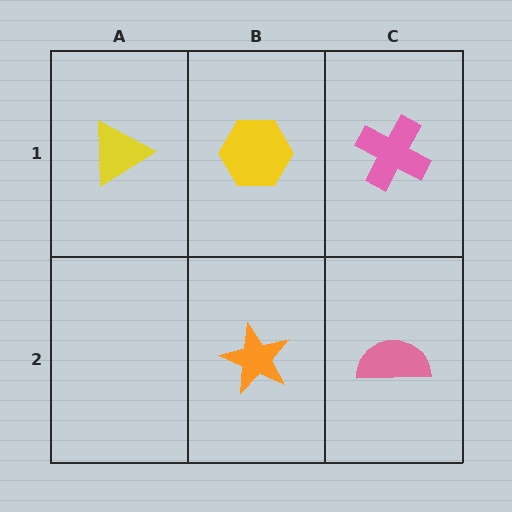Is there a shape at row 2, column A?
No, that cell is empty.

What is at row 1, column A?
A yellow triangle.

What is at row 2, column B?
An orange star.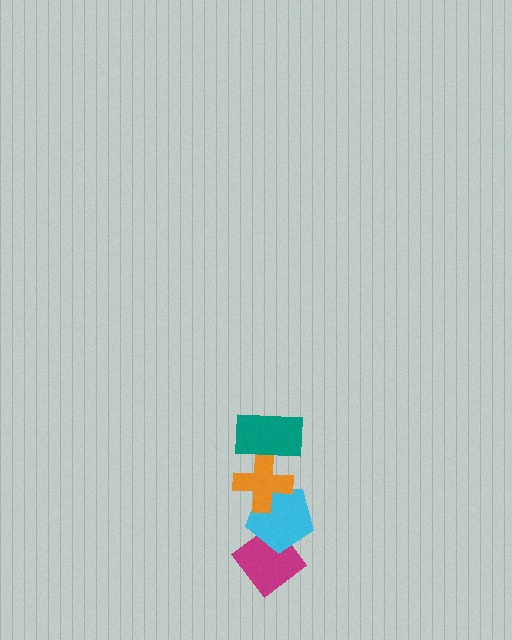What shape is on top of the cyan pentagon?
The orange cross is on top of the cyan pentagon.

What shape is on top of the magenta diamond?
The cyan pentagon is on top of the magenta diamond.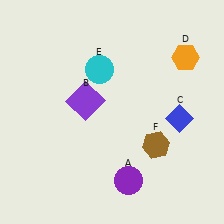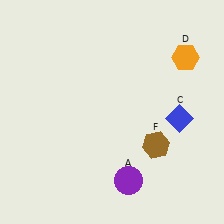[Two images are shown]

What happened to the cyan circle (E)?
The cyan circle (E) was removed in Image 2. It was in the top-left area of Image 1.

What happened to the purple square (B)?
The purple square (B) was removed in Image 2. It was in the top-left area of Image 1.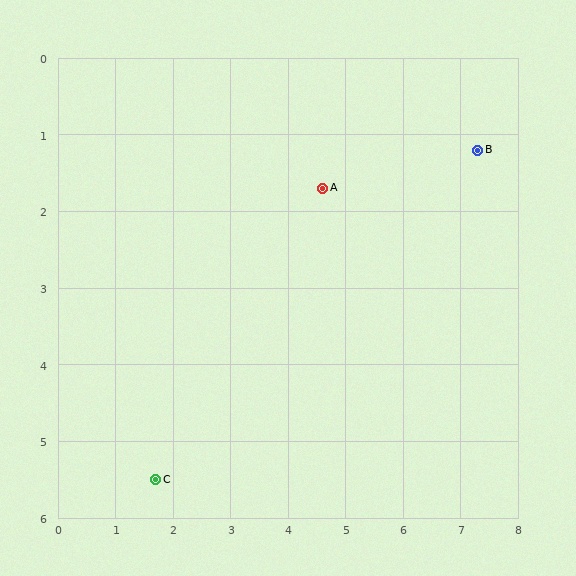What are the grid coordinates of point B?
Point B is at approximately (7.3, 1.2).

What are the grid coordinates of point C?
Point C is at approximately (1.7, 5.5).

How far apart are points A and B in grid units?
Points A and B are about 2.7 grid units apart.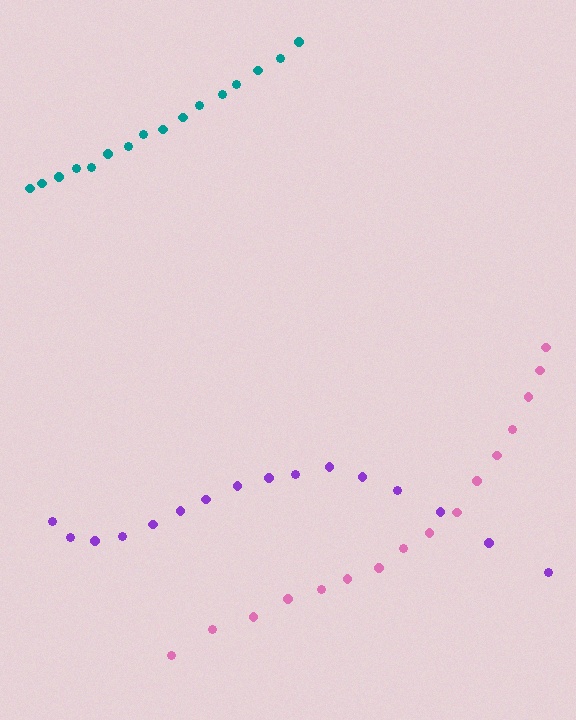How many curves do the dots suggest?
There are 3 distinct paths.